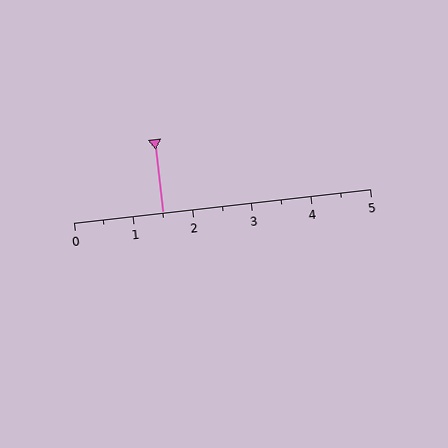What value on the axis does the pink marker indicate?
The marker indicates approximately 1.5.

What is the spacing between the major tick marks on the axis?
The major ticks are spaced 1 apart.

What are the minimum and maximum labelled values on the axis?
The axis runs from 0 to 5.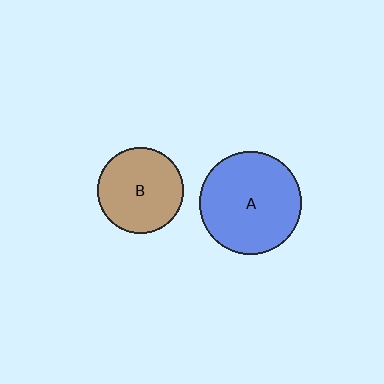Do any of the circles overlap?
No, none of the circles overlap.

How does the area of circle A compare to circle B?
Approximately 1.4 times.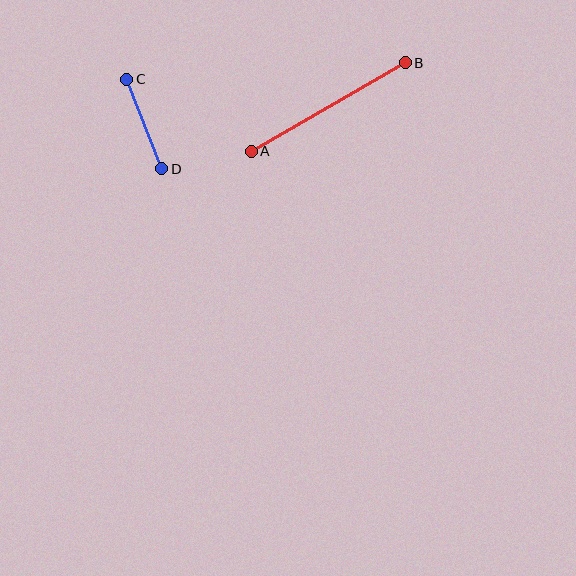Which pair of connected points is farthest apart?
Points A and B are farthest apart.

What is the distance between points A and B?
The distance is approximately 178 pixels.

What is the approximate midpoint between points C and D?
The midpoint is at approximately (144, 124) pixels.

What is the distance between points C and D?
The distance is approximately 96 pixels.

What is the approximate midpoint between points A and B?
The midpoint is at approximately (328, 107) pixels.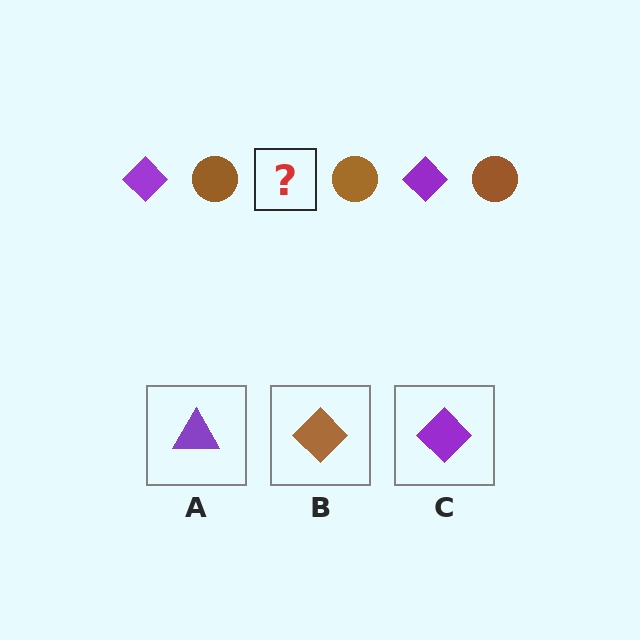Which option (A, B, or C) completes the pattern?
C.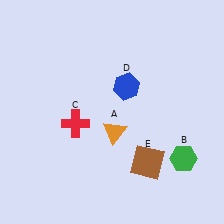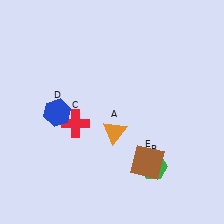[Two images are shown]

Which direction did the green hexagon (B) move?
The green hexagon (B) moved left.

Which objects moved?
The objects that moved are: the green hexagon (B), the blue hexagon (D).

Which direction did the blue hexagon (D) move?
The blue hexagon (D) moved left.